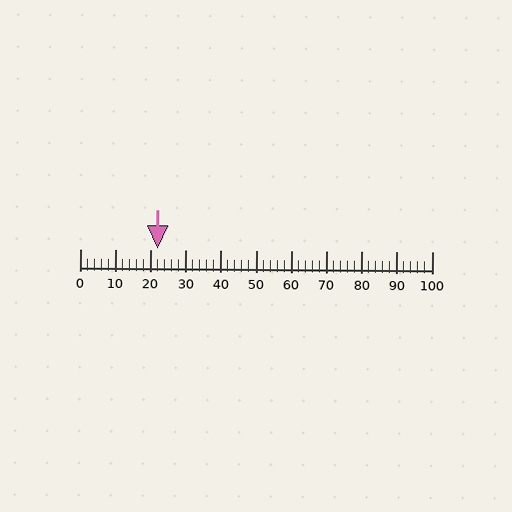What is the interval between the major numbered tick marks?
The major tick marks are spaced 10 units apart.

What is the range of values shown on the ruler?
The ruler shows values from 0 to 100.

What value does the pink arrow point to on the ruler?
The pink arrow points to approximately 22.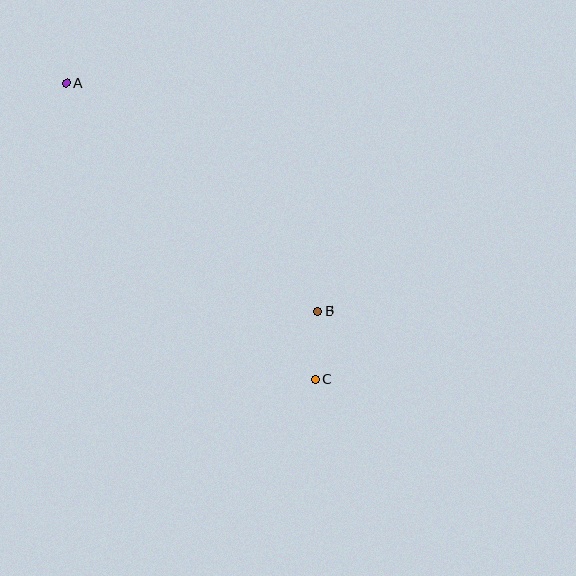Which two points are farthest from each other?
Points A and C are farthest from each other.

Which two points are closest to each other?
Points B and C are closest to each other.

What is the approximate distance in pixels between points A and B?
The distance between A and B is approximately 339 pixels.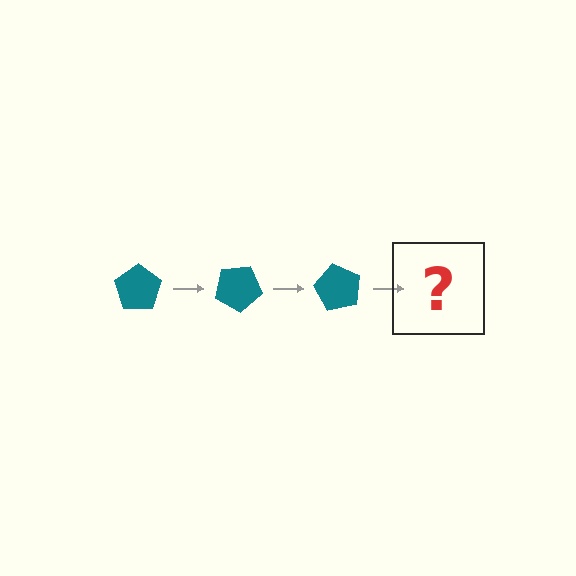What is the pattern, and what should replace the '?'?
The pattern is that the pentagon rotates 30 degrees each step. The '?' should be a teal pentagon rotated 90 degrees.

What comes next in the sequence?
The next element should be a teal pentagon rotated 90 degrees.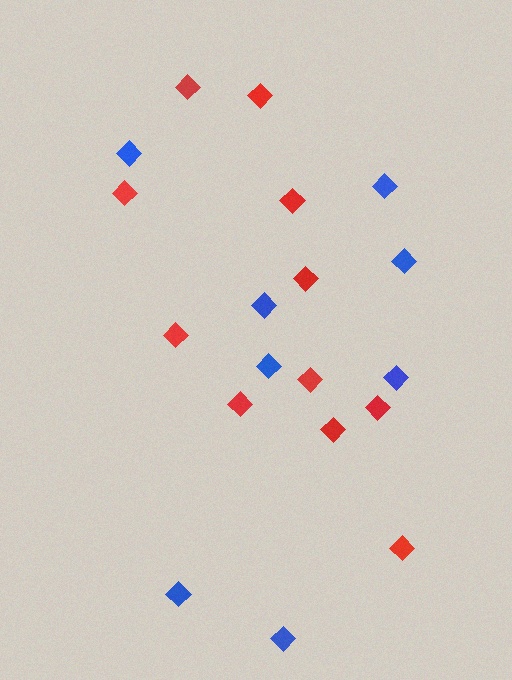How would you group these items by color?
There are 2 groups: one group of red diamonds (11) and one group of blue diamonds (8).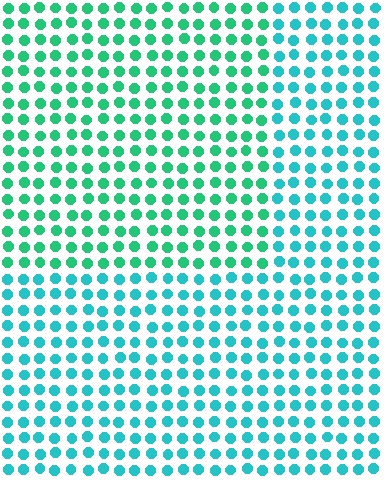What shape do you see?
I see a rectangle.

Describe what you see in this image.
The image is filled with small cyan elements in a uniform arrangement. A rectangle-shaped region is visible where the elements are tinted to a slightly different hue, forming a subtle color boundary.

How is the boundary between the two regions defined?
The boundary is defined purely by a slight shift in hue (about 30 degrees). Spacing, size, and orientation are identical on both sides.